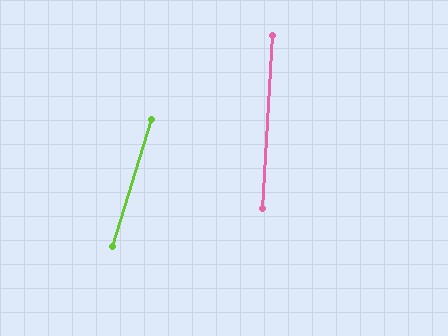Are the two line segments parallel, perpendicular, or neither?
Neither parallel nor perpendicular — they differ by about 14°.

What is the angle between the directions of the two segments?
Approximately 14 degrees.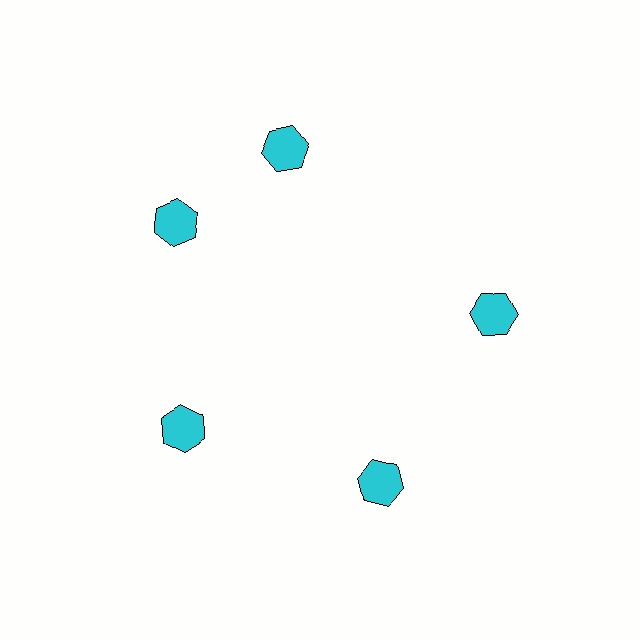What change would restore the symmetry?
The symmetry would be restored by rotating it back into even spacing with its neighbors so that all 5 hexagons sit at equal angles and equal distance from the center.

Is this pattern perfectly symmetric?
No. The 5 cyan hexagons are arranged in a ring, but one element near the 1 o'clock position is rotated out of alignment along the ring, breaking the 5-fold rotational symmetry.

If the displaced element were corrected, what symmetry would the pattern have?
It would have 5-fold rotational symmetry — the pattern would map onto itself every 72 degrees.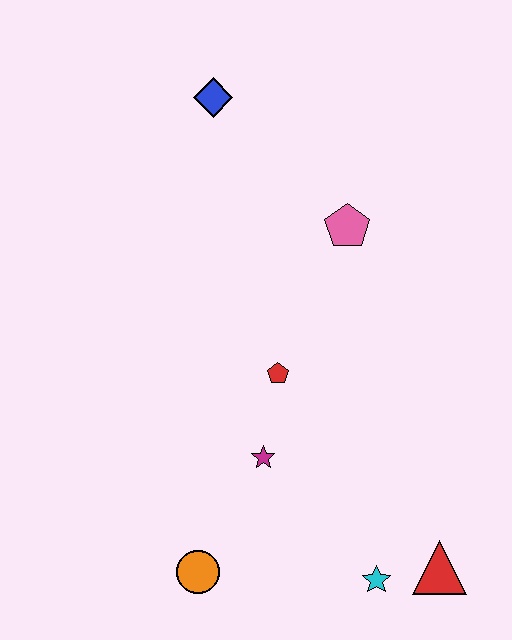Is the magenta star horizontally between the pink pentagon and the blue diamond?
Yes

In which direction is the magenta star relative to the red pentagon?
The magenta star is below the red pentagon.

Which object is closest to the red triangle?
The cyan star is closest to the red triangle.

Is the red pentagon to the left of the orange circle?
No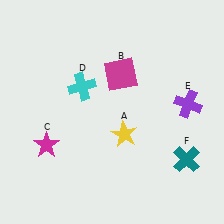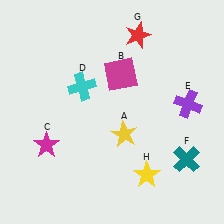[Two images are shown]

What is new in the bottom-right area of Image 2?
A yellow star (H) was added in the bottom-right area of Image 2.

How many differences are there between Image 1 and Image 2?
There are 2 differences between the two images.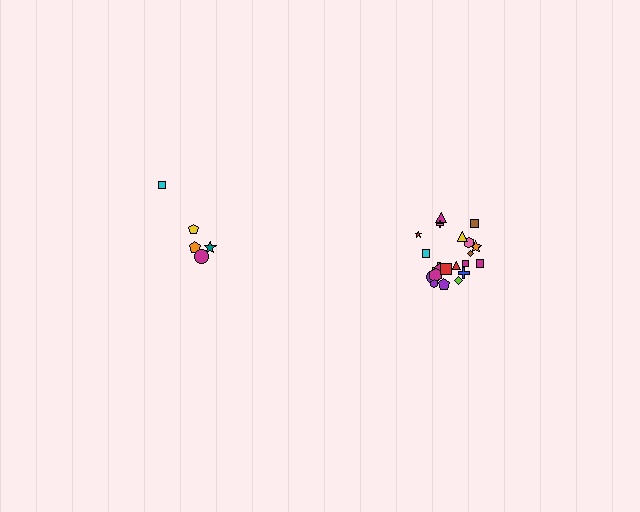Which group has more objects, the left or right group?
The right group.